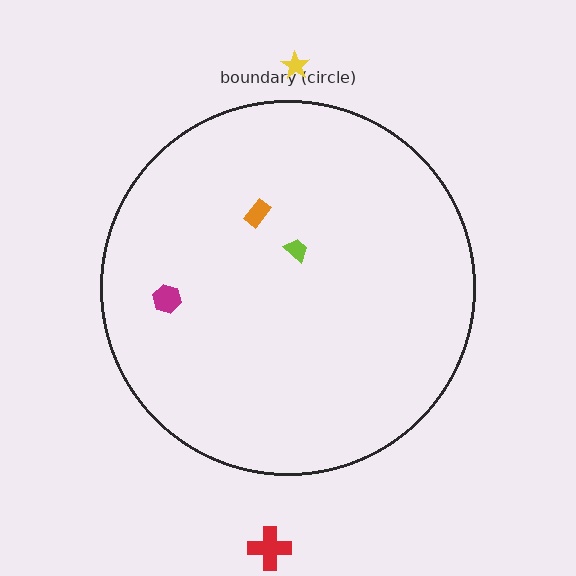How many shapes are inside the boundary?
3 inside, 2 outside.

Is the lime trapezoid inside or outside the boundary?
Inside.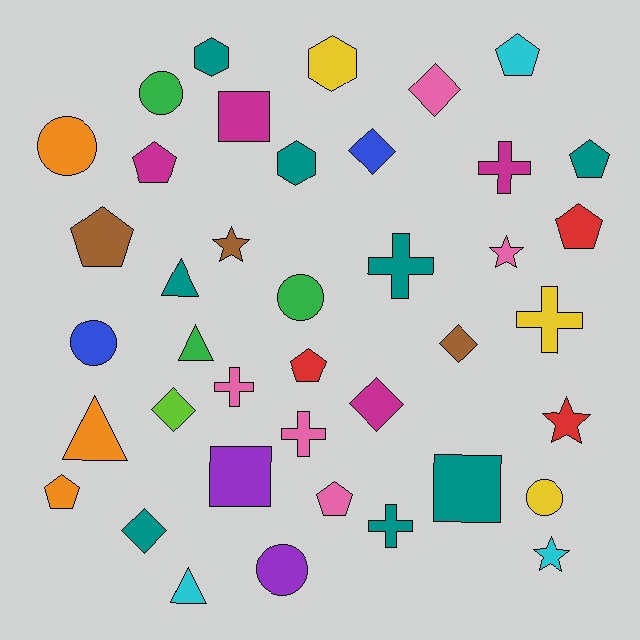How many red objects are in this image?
There are 3 red objects.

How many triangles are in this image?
There are 4 triangles.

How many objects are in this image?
There are 40 objects.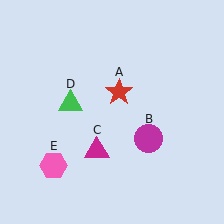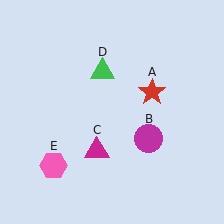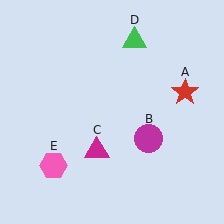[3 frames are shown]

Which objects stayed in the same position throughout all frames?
Magenta circle (object B) and magenta triangle (object C) and pink hexagon (object E) remained stationary.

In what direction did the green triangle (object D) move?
The green triangle (object D) moved up and to the right.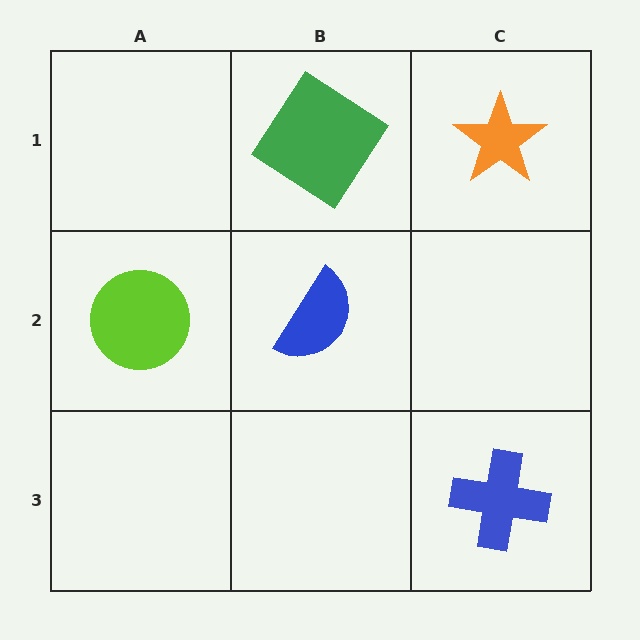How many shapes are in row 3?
1 shape.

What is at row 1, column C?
An orange star.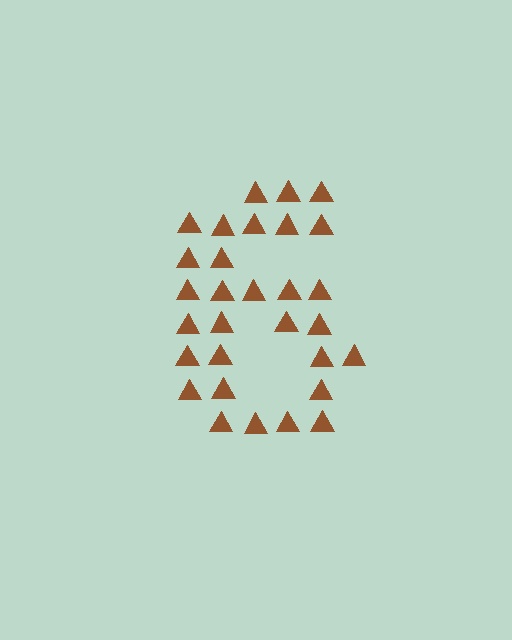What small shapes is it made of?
It is made of small triangles.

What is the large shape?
The large shape is the digit 6.